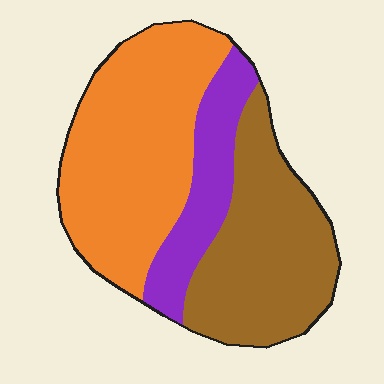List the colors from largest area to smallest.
From largest to smallest: orange, brown, purple.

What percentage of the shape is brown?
Brown takes up about three eighths (3/8) of the shape.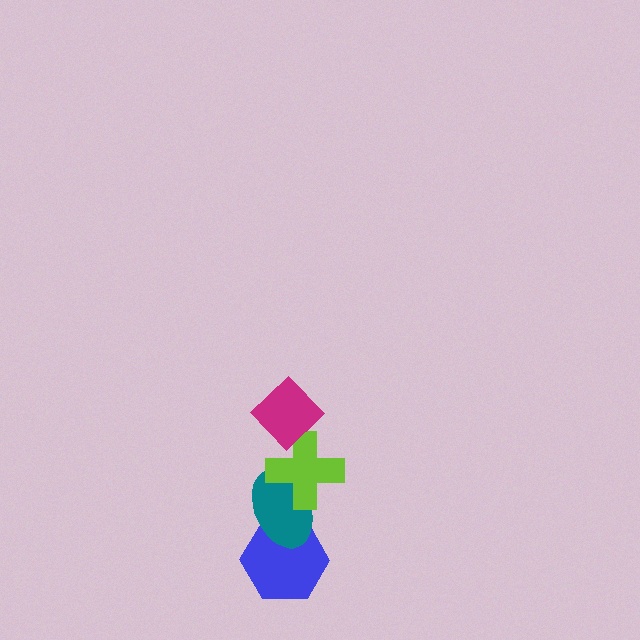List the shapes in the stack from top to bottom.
From top to bottom: the magenta diamond, the lime cross, the teal ellipse, the blue hexagon.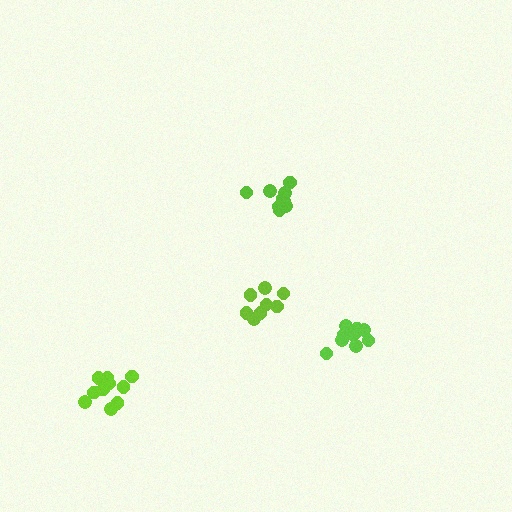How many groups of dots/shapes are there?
There are 4 groups.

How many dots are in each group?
Group 1: 10 dots, Group 2: 8 dots, Group 3: 11 dots, Group 4: 9 dots (38 total).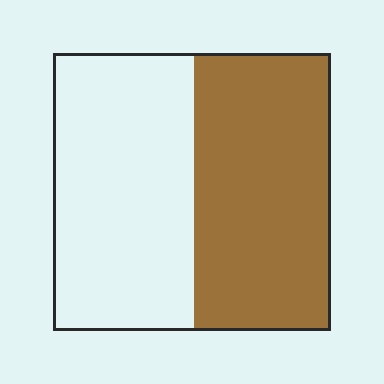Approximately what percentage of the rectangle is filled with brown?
Approximately 50%.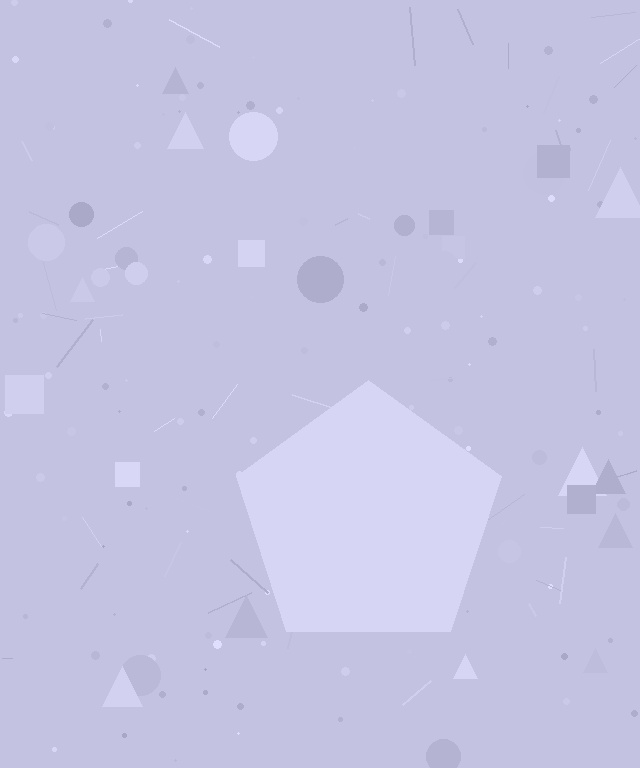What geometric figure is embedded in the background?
A pentagon is embedded in the background.